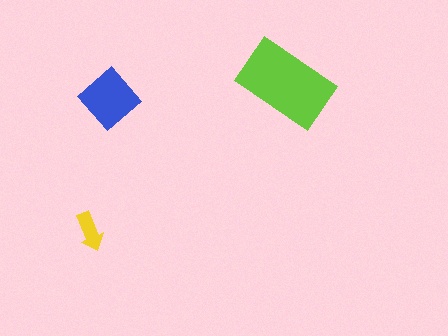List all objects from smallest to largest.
The yellow arrow, the blue diamond, the lime rectangle.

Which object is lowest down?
The yellow arrow is bottommost.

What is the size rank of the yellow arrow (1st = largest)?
3rd.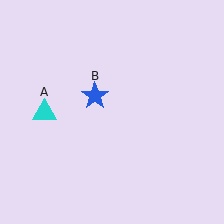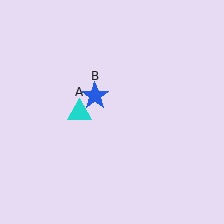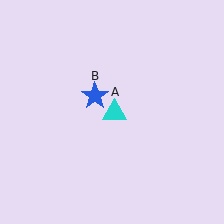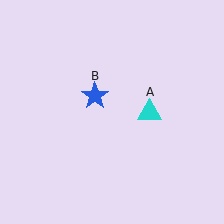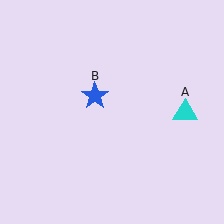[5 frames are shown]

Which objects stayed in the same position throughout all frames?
Blue star (object B) remained stationary.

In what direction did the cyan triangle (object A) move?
The cyan triangle (object A) moved right.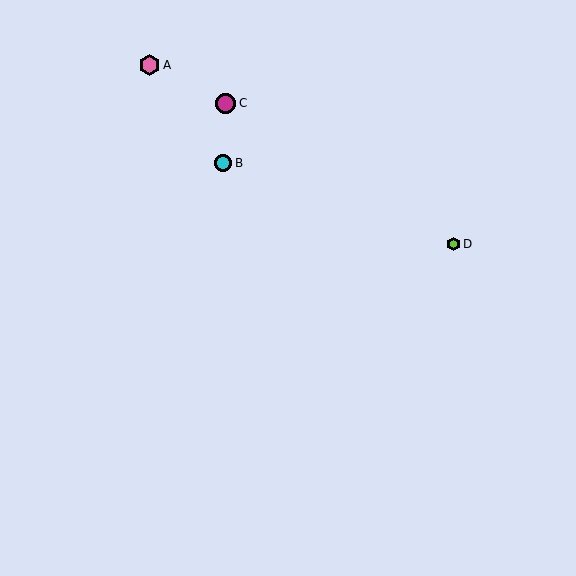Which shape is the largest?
The pink hexagon (labeled A) is the largest.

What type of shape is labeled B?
Shape B is a cyan circle.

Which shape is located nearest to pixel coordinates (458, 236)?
The lime hexagon (labeled D) at (453, 244) is nearest to that location.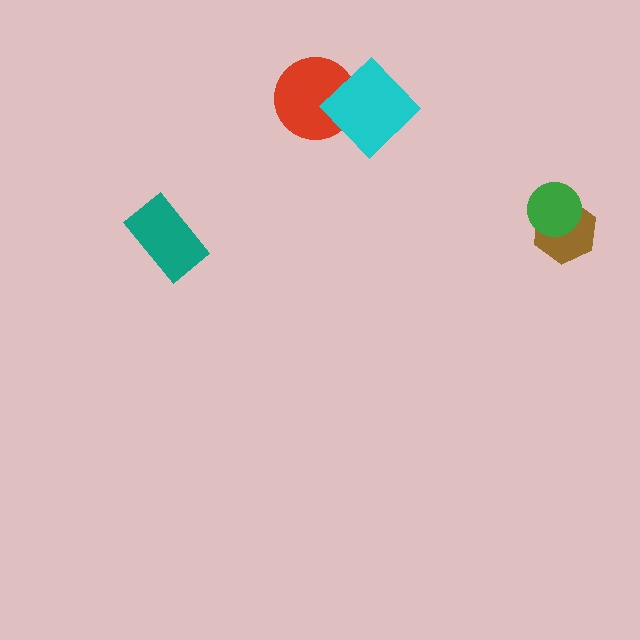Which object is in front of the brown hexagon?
The green circle is in front of the brown hexagon.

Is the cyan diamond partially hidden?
No, no other shape covers it.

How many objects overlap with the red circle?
1 object overlaps with the red circle.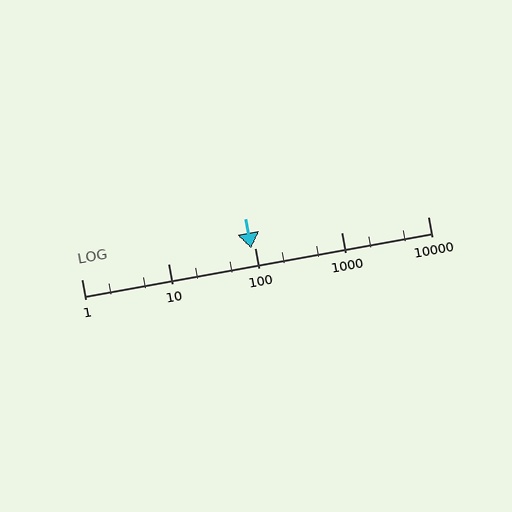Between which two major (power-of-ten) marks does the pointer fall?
The pointer is between 10 and 100.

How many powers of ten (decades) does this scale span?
The scale spans 4 decades, from 1 to 10000.